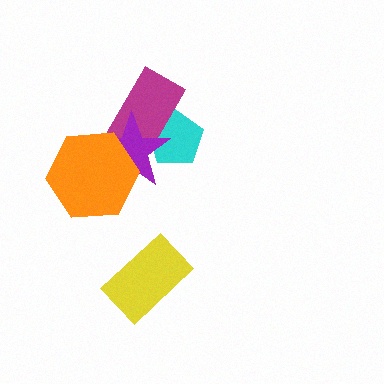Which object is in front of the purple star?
The orange hexagon is in front of the purple star.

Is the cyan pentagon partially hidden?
Yes, it is partially covered by another shape.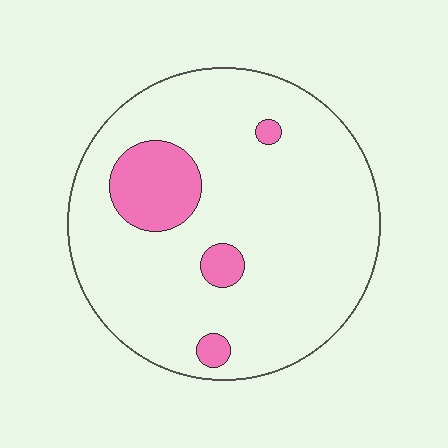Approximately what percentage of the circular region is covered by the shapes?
Approximately 15%.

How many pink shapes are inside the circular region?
4.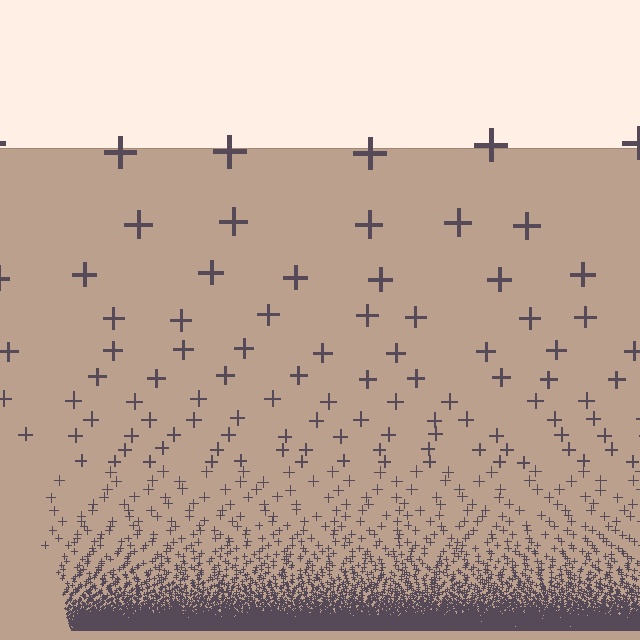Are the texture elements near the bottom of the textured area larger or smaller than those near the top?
Smaller. The gradient is inverted — elements near the bottom are smaller and denser.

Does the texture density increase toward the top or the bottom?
Density increases toward the bottom.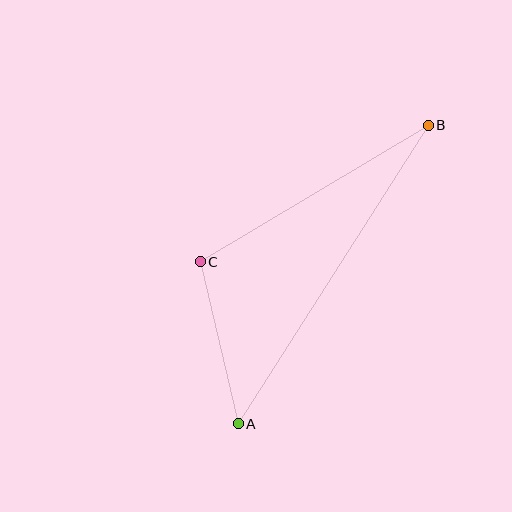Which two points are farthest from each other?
Points A and B are farthest from each other.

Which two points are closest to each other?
Points A and C are closest to each other.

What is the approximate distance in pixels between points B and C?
The distance between B and C is approximately 266 pixels.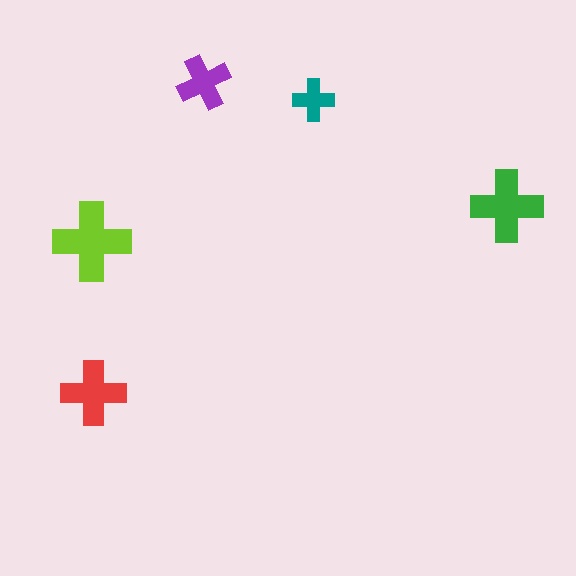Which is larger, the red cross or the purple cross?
The red one.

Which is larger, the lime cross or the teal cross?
The lime one.